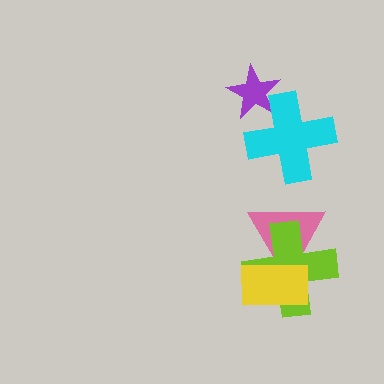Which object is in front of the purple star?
The cyan cross is in front of the purple star.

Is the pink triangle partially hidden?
Yes, it is partially covered by another shape.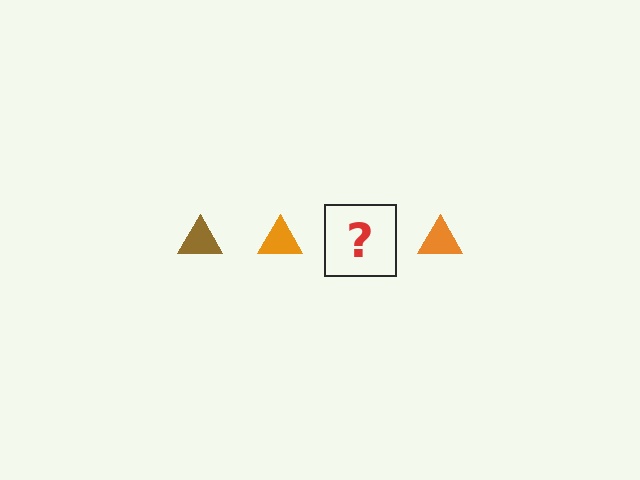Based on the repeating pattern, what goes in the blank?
The blank should be a brown triangle.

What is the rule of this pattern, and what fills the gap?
The rule is that the pattern cycles through brown, orange triangles. The gap should be filled with a brown triangle.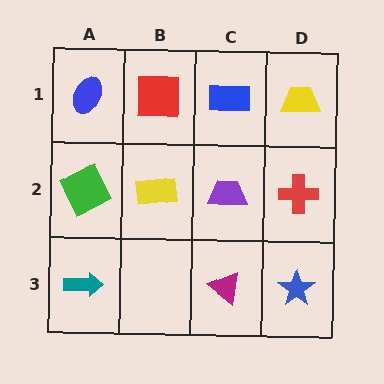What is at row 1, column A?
A blue ellipse.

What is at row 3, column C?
A magenta triangle.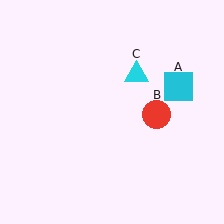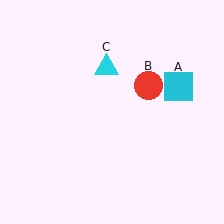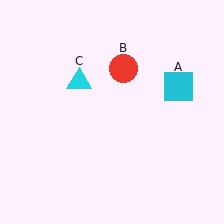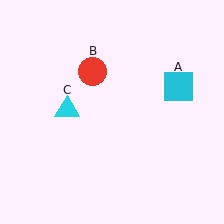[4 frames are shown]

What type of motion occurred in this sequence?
The red circle (object B), cyan triangle (object C) rotated counterclockwise around the center of the scene.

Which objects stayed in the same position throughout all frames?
Cyan square (object A) remained stationary.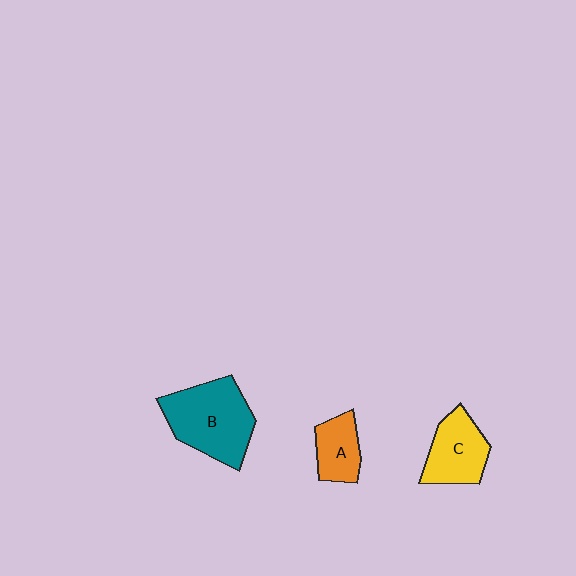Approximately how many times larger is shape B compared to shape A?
Approximately 2.1 times.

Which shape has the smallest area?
Shape A (orange).